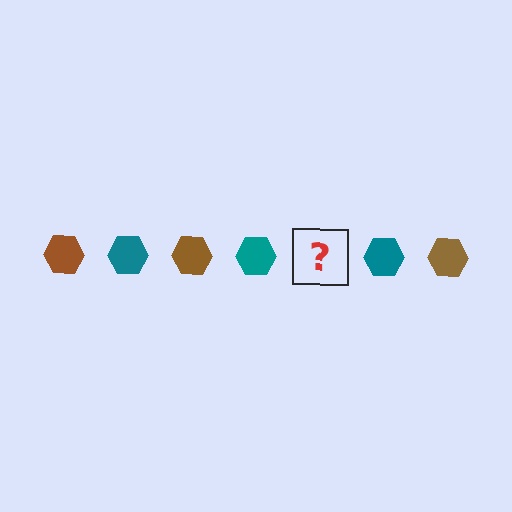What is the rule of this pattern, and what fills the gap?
The rule is that the pattern cycles through brown, teal hexagons. The gap should be filled with a brown hexagon.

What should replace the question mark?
The question mark should be replaced with a brown hexagon.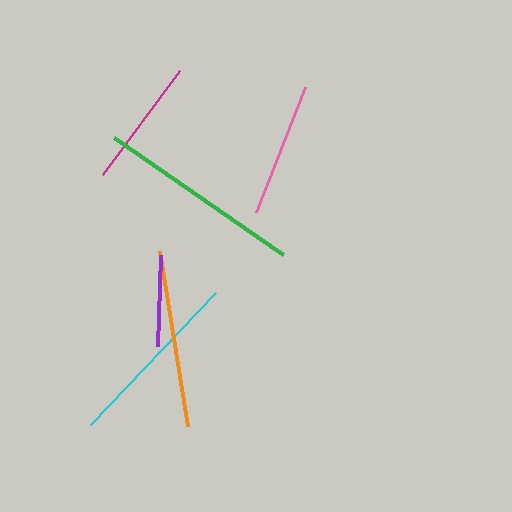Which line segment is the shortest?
The purple line is the shortest at approximately 92 pixels.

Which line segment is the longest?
The green line is the longest at approximately 206 pixels.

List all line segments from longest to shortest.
From longest to shortest: green, cyan, orange, pink, magenta, purple.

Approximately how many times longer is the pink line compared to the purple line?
The pink line is approximately 1.5 times the length of the purple line.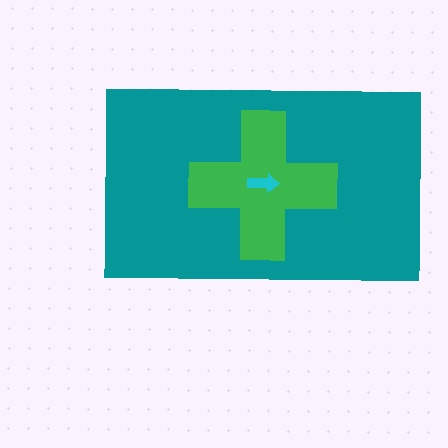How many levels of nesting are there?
3.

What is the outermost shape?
The teal rectangle.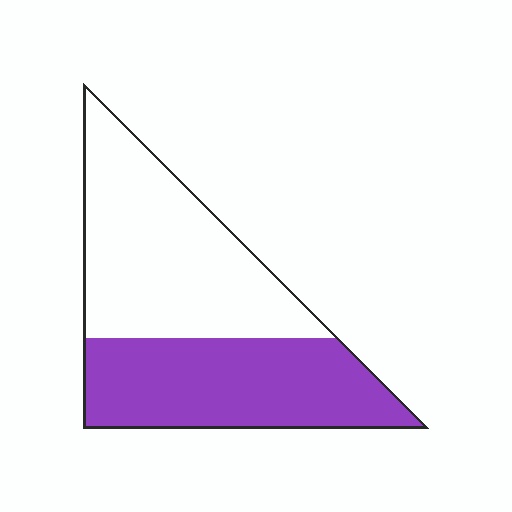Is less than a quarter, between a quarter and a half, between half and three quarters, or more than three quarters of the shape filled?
Between a quarter and a half.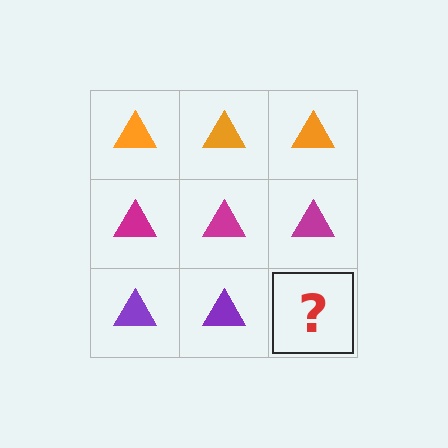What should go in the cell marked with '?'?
The missing cell should contain a purple triangle.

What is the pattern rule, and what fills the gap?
The rule is that each row has a consistent color. The gap should be filled with a purple triangle.